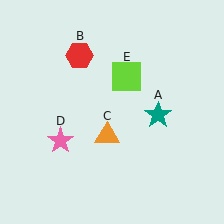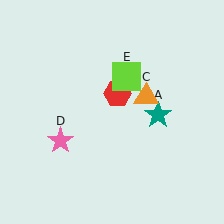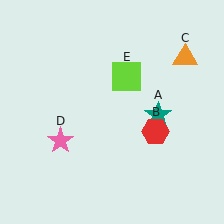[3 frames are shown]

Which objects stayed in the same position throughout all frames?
Teal star (object A) and pink star (object D) and lime square (object E) remained stationary.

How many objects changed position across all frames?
2 objects changed position: red hexagon (object B), orange triangle (object C).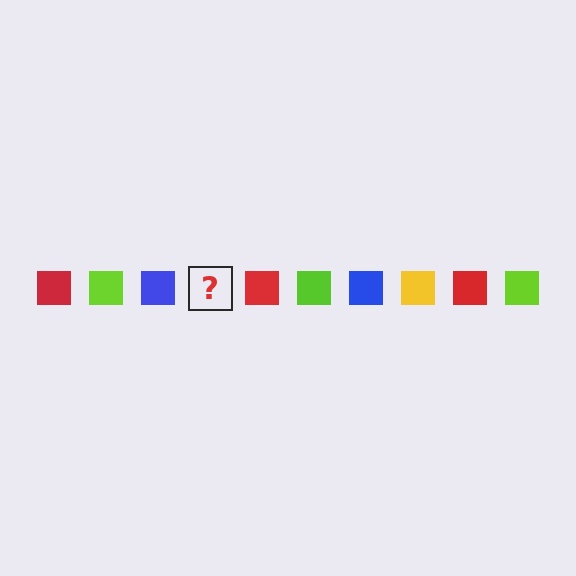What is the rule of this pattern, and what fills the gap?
The rule is that the pattern cycles through red, lime, blue, yellow squares. The gap should be filled with a yellow square.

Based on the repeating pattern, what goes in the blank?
The blank should be a yellow square.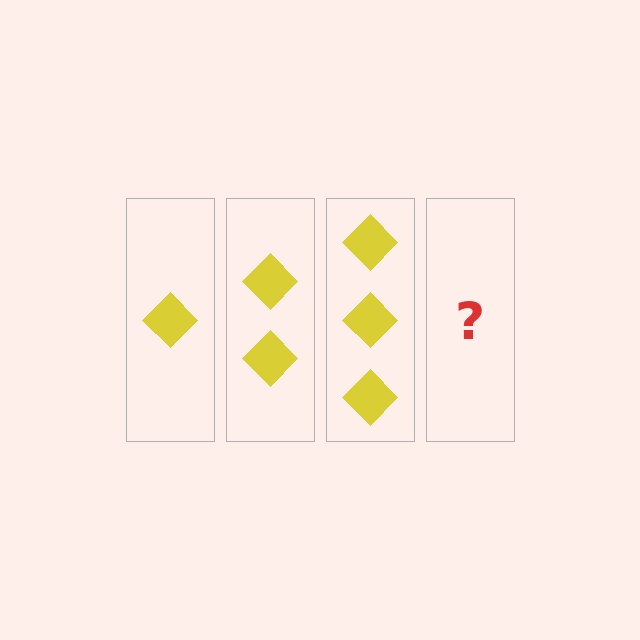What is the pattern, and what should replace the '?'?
The pattern is that each step adds one more diamond. The '?' should be 4 diamonds.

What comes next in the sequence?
The next element should be 4 diamonds.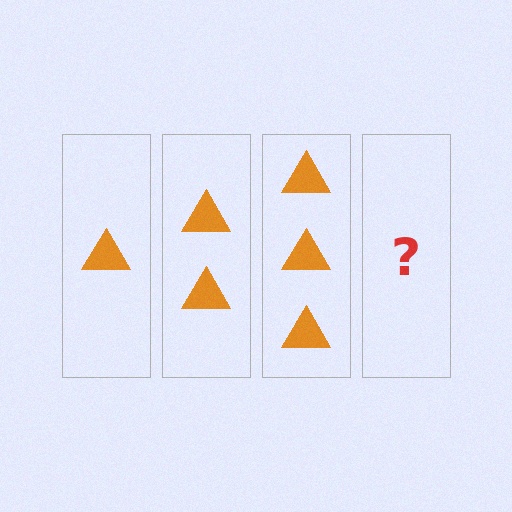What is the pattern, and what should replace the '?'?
The pattern is that each step adds one more triangle. The '?' should be 4 triangles.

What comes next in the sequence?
The next element should be 4 triangles.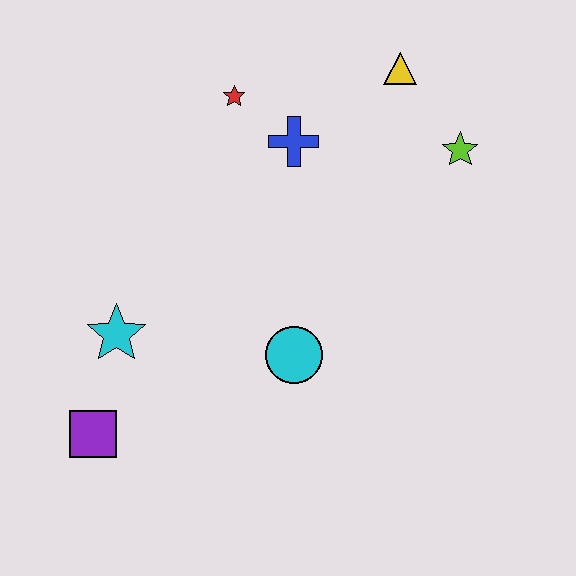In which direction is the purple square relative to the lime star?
The purple square is to the left of the lime star.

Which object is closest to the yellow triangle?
The lime star is closest to the yellow triangle.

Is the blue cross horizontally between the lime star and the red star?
Yes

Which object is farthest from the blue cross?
The purple square is farthest from the blue cross.